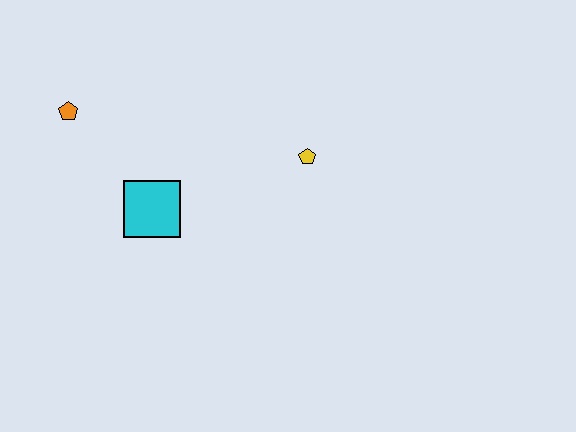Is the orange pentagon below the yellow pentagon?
No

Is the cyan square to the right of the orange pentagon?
Yes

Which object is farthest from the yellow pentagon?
The orange pentagon is farthest from the yellow pentagon.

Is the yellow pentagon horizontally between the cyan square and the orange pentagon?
No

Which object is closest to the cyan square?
The orange pentagon is closest to the cyan square.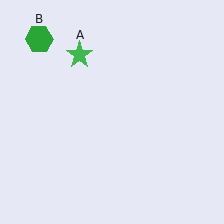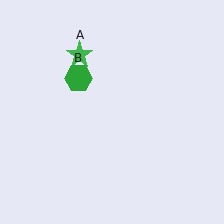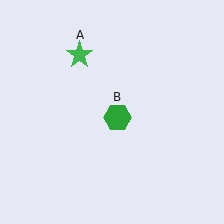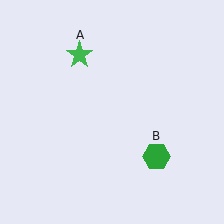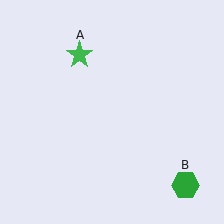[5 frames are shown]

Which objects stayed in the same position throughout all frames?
Green star (object A) remained stationary.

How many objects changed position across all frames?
1 object changed position: green hexagon (object B).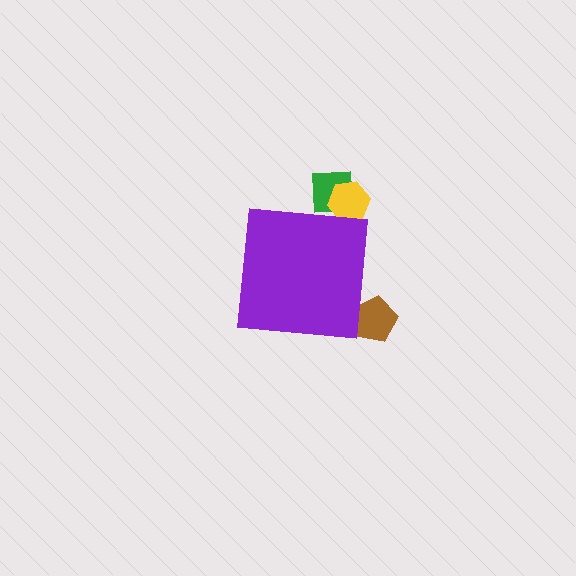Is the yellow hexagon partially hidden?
Yes, the yellow hexagon is partially hidden behind the purple square.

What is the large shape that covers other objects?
A purple square.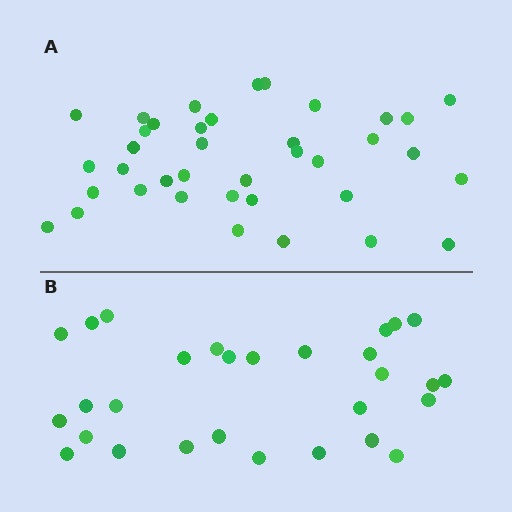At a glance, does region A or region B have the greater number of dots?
Region A (the top region) has more dots.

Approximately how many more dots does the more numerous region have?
Region A has roughly 8 or so more dots than region B.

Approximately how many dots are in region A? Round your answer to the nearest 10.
About 40 dots. (The exact count is 38, which rounds to 40.)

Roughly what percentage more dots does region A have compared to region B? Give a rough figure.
About 30% more.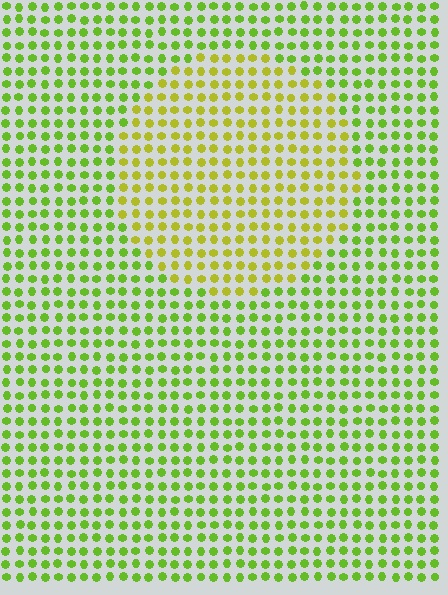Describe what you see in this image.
The image is filled with small lime elements in a uniform arrangement. A circle-shaped region is visible where the elements are tinted to a slightly different hue, forming a subtle color boundary.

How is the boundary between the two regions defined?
The boundary is defined purely by a slight shift in hue (about 30 degrees). Spacing, size, and orientation are identical on both sides.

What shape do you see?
I see a circle.